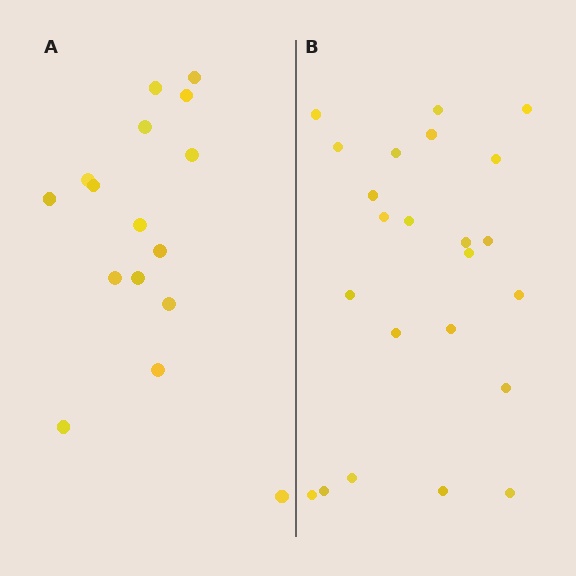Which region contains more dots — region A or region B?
Region B (the right region) has more dots.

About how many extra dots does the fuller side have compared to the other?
Region B has roughly 8 or so more dots than region A.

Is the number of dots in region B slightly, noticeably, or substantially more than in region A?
Region B has noticeably more, but not dramatically so. The ratio is roughly 1.4 to 1.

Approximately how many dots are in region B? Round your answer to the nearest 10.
About 20 dots. (The exact count is 23, which rounds to 20.)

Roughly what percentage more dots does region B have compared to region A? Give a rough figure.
About 45% more.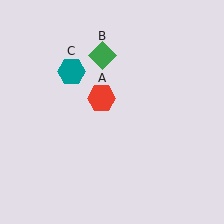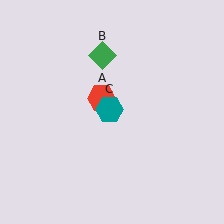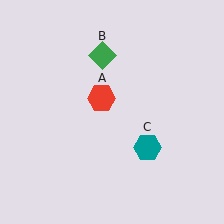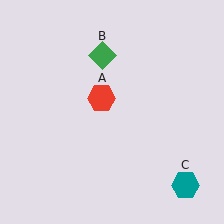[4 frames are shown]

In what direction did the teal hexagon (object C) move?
The teal hexagon (object C) moved down and to the right.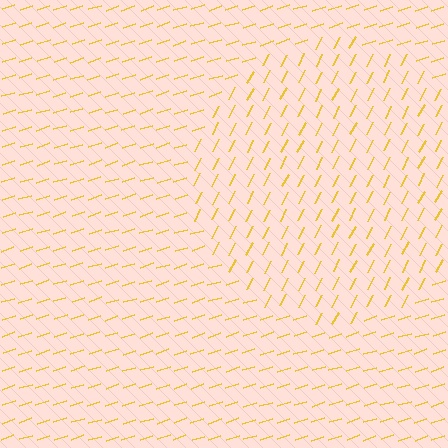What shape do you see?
I see a circle.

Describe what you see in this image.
The image is filled with small yellow line segments. A circle region in the image has lines oriented differently from the surrounding lines, creating a visible texture boundary.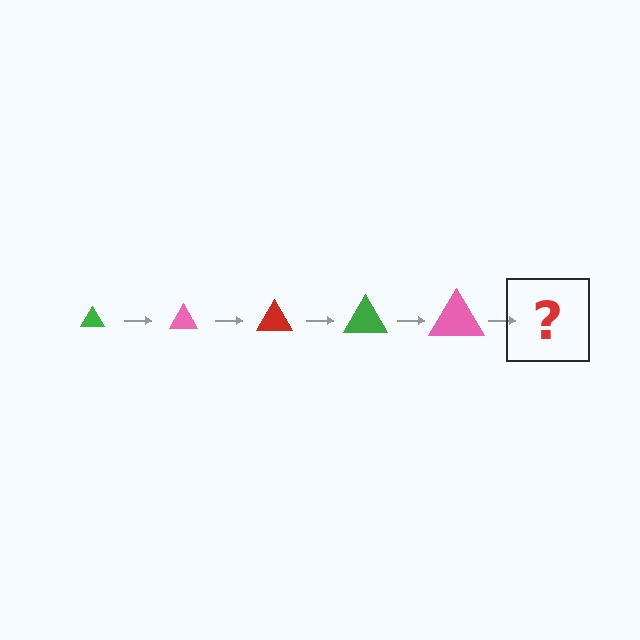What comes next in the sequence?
The next element should be a red triangle, larger than the previous one.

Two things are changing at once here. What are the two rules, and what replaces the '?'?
The two rules are that the triangle grows larger each step and the color cycles through green, pink, and red. The '?' should be a red triangle, larger than the previous one.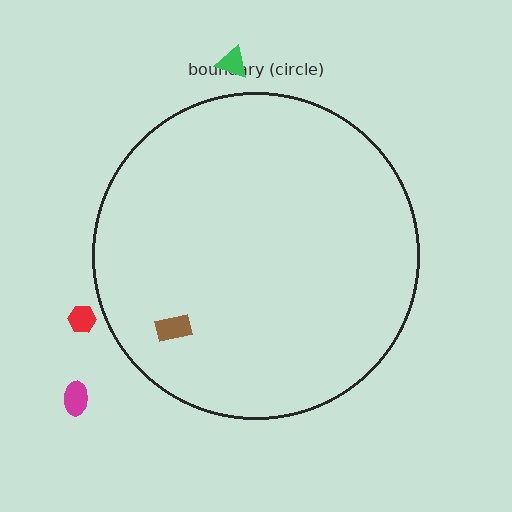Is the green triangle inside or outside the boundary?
Outside.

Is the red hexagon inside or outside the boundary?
Outside.